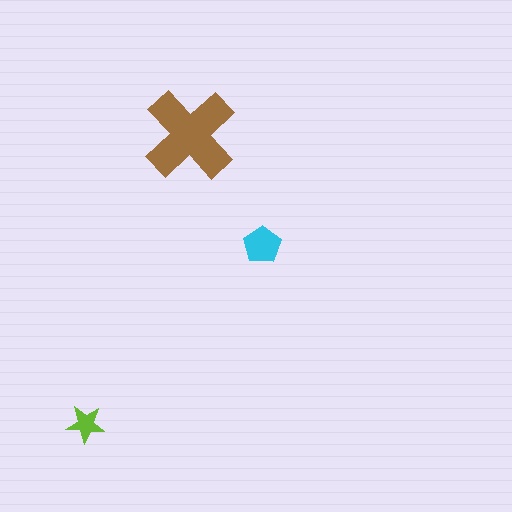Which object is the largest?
The brown cross.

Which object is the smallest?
The lime star.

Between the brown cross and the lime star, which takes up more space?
The brown cross.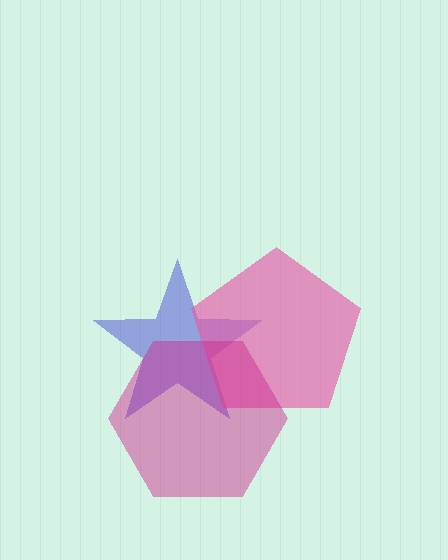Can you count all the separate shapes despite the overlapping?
Yes, there are 3 separate shapes.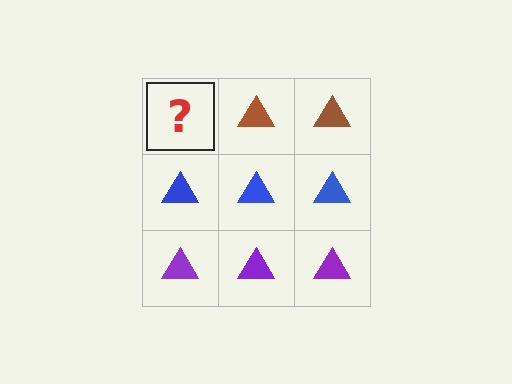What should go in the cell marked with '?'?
The missing cell should contain a brown triangle.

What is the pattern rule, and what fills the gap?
The rule is that each row has a consistent color. The gap should be filled with a brown triangle.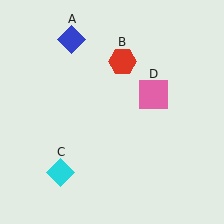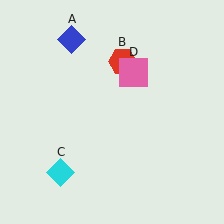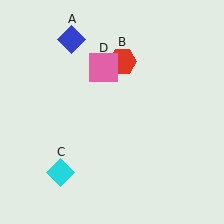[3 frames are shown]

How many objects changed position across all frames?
1 object changed position: pink square (object D).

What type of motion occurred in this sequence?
The pink square (object D) rotated counterclockwise around the center of the scene.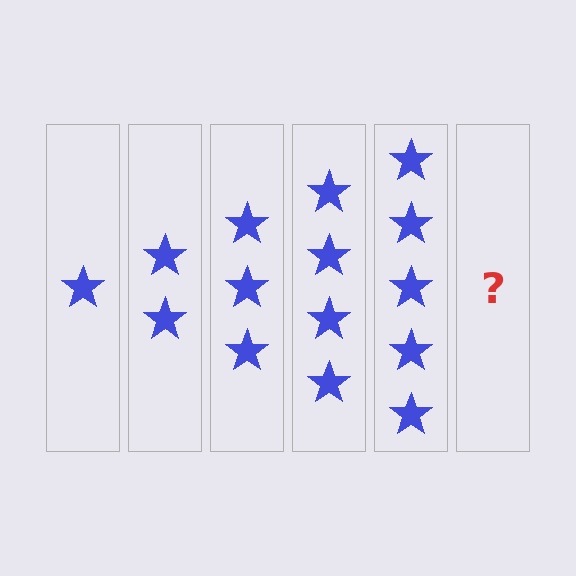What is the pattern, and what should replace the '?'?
The pattern is that each step adds one more star. The '?' should be 6 stars.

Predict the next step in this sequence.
The next step is 6 stars.